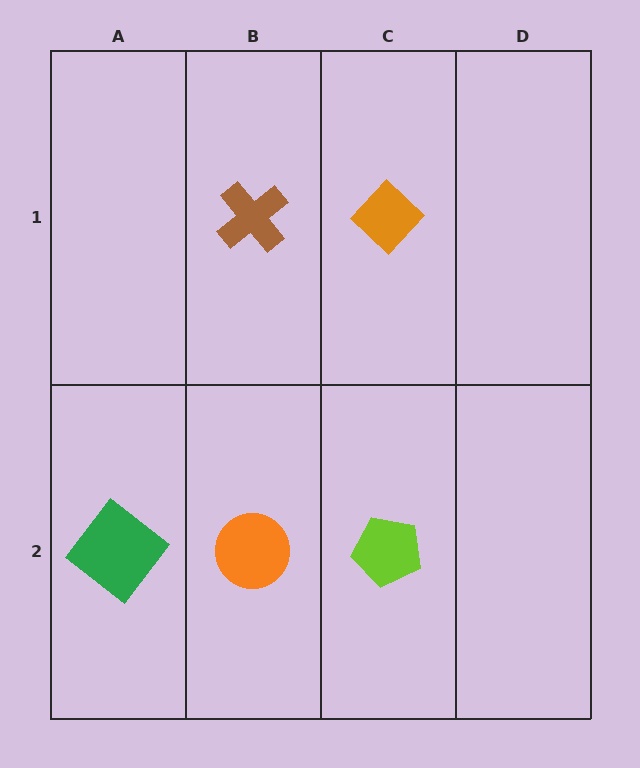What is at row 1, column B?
A brown cross.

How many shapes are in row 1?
2 shapes.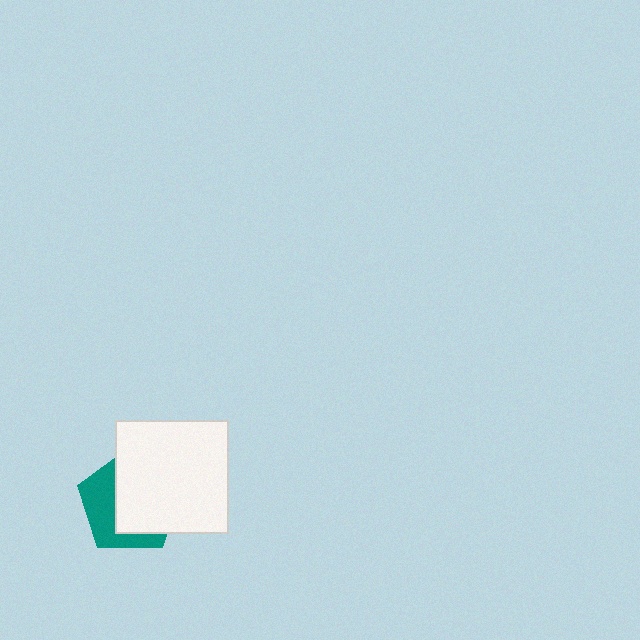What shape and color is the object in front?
The object in front is a white square.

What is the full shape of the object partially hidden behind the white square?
The partially hidden object is a teal pentagon.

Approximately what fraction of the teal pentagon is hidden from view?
Roughly 59% of the teal pentagon is hidden behind the white square.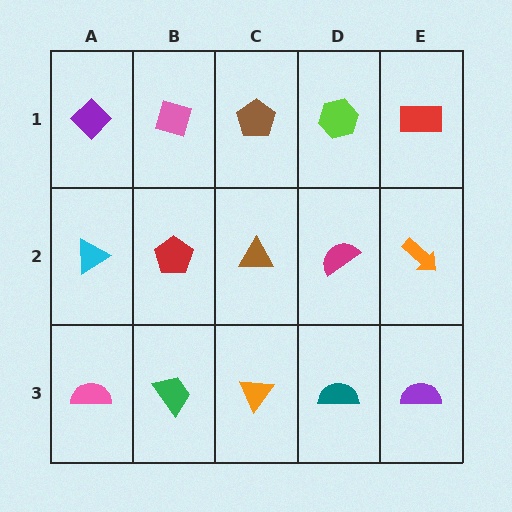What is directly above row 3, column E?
An orange arrow.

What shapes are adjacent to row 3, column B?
A red pentagon (row 2, column B), a pink semicircle (row 3, column A), an orange triangle (row 3, column C).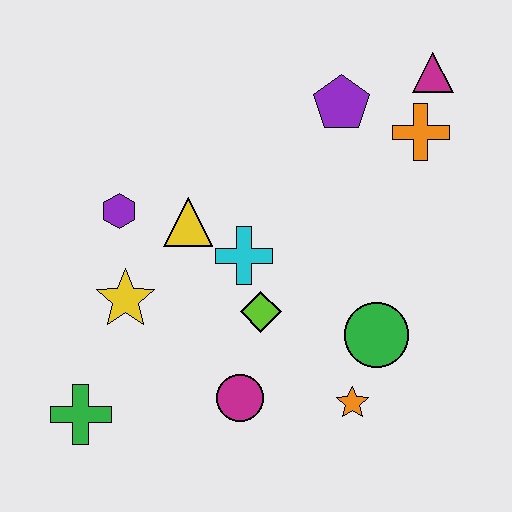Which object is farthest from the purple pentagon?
The green cross is farthest from the purple pentagon.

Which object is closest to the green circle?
The orange star is closest to the green circle.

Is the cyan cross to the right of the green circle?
No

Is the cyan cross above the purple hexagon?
No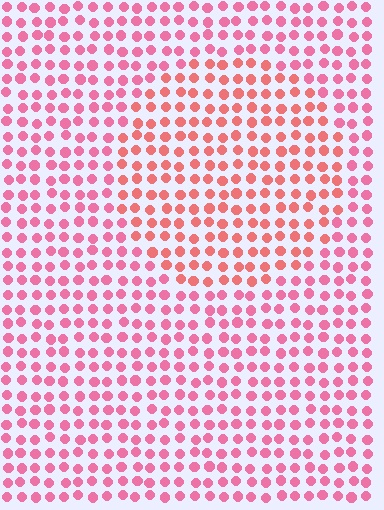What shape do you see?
I see a circle.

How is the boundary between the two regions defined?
The boundary is defined purely by a slight shift in hue (about 23 degrees). Spacing, size, and orientation are identical on both sides.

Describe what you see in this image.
The image is filled with small pink elements in a uniform arrangement. A circle-shaped region is visible where the elements are tinted to a slightly different hue, forming a subtle color boundary.